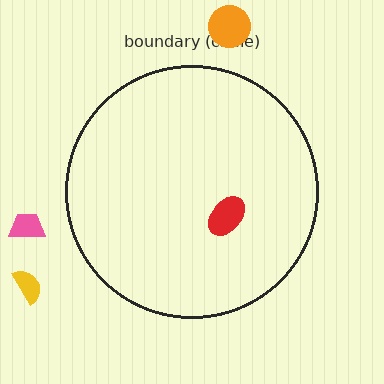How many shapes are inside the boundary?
1 inside, 3 outside.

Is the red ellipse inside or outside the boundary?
Inside.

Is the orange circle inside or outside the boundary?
Outside.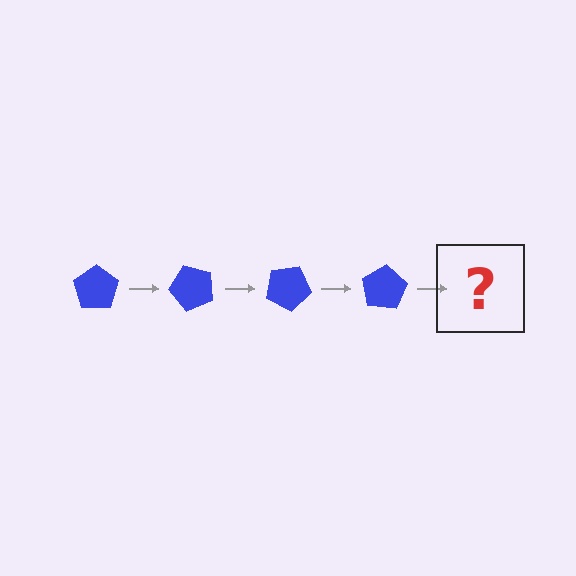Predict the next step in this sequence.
The next step is a blue pentagon rotated 200 degrees.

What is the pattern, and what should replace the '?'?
The pattern is that the pentagon rotates 50 degrees each step. The '?' should be a blue pentagon rotated 200 degrees.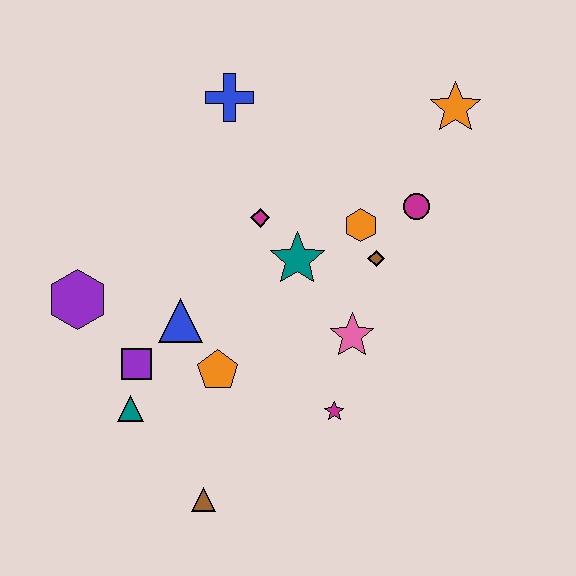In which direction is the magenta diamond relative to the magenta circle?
The magenta diamond is to the left of the magenta circle.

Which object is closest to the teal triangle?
The purple square is closest to the teal triangle.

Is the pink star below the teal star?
Yes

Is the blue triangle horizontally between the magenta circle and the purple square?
Yes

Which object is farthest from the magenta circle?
The brown triangle is farthest from the magenta circle.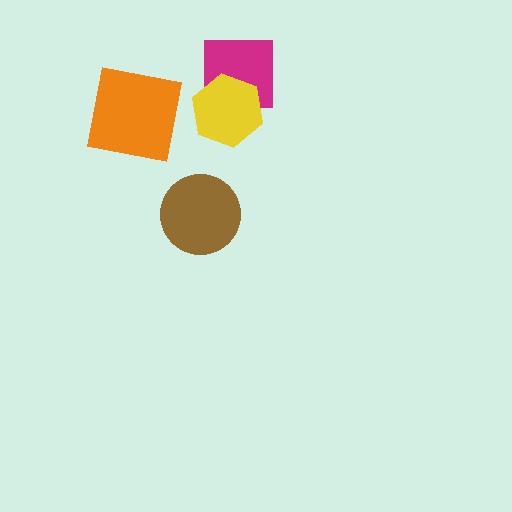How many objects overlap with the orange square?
0 objects overlap with the orange square.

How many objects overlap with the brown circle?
0 objects overlap with the brown circle.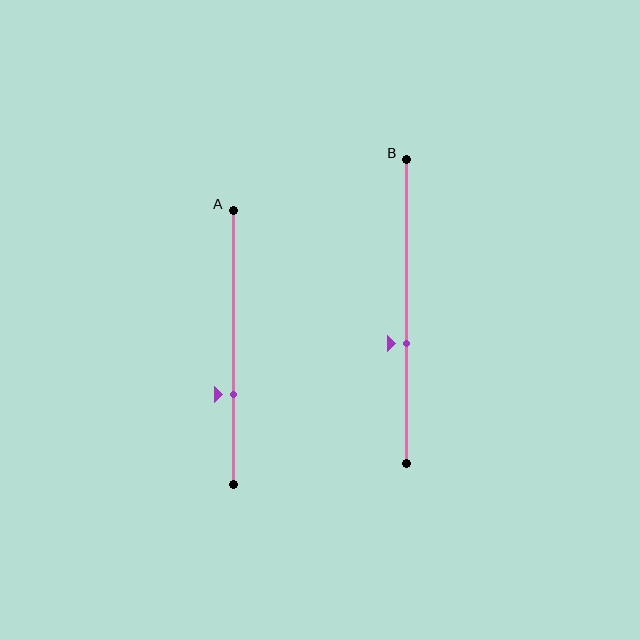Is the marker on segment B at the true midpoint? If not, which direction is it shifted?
No, the marker on segment B is shifted downward by about 11% of the segment length.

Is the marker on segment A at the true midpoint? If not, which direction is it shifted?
No, the marker on segment A is shifted downward by about 17% of the segment length.